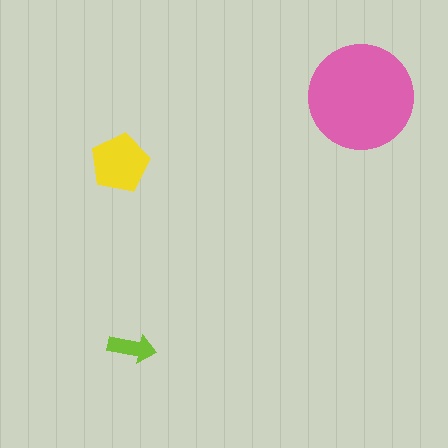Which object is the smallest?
The lime arrow.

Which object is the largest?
The pink circle.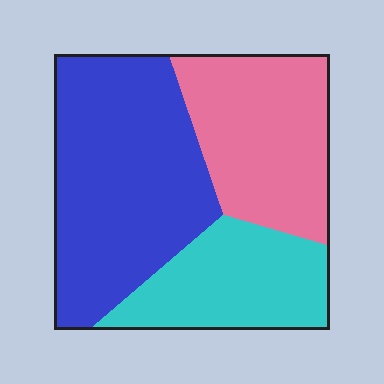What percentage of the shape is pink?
Pink takes up between a sixth and a third of the shape.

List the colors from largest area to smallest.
From largest to smallest: blue, pink, cyan.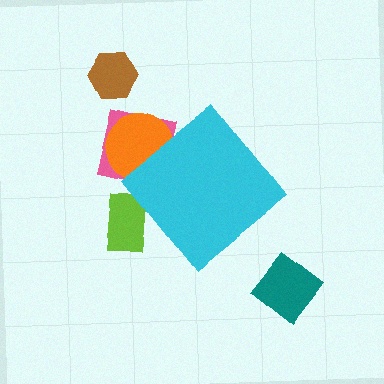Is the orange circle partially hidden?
Yes, the orange circle is partially hidden behind the cyan diamond.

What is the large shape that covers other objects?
A cyan diamond.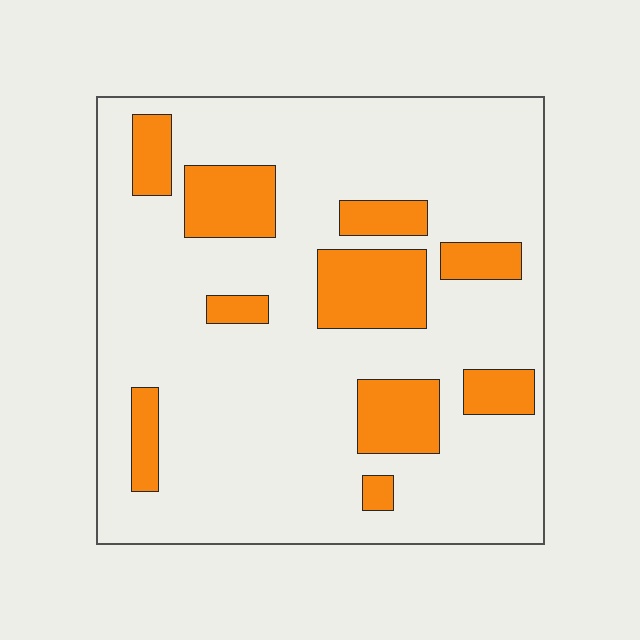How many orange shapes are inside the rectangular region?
10.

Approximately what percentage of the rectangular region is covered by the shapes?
Approximately 20%.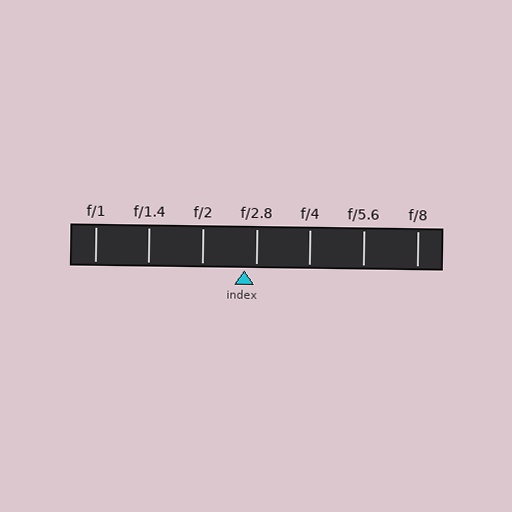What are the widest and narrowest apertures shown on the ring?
The widest aperture shown is f/1 and the narrowest is f/8.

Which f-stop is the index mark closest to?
The index mark is closest to f/2.8.